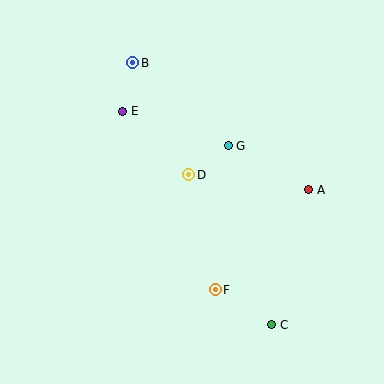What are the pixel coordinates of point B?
Point B is at (133, 63).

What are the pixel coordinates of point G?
Point G is at (228, 146).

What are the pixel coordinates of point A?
Point A is at (309, 190).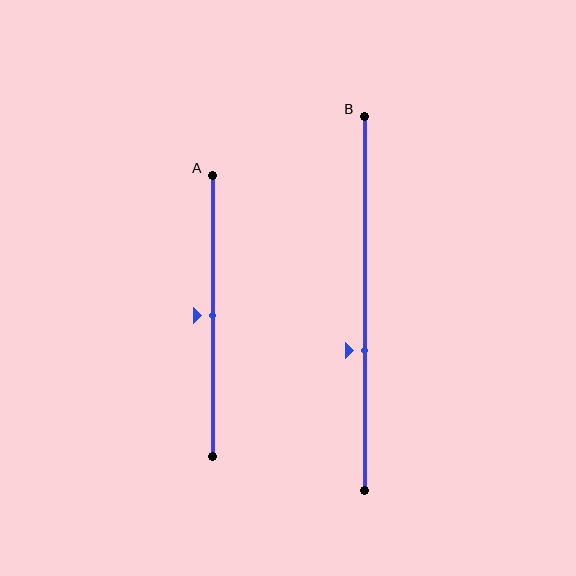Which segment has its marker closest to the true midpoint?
Segment A has its marker closest to the true midpoint.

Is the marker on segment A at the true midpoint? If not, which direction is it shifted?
Yes, the marker on segment A is at the true midpoint.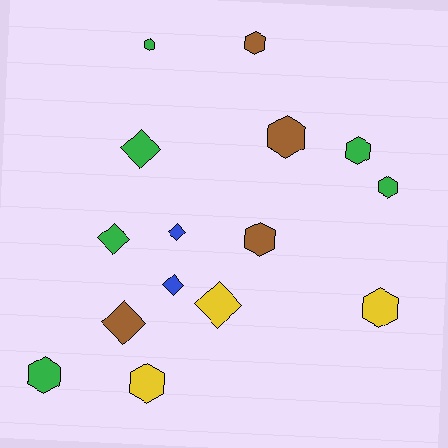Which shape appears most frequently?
Hexagon, with 9 objects.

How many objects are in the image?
There are 15 objects.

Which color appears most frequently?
Green, with 6 objects.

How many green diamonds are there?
There are 2 green diamonds.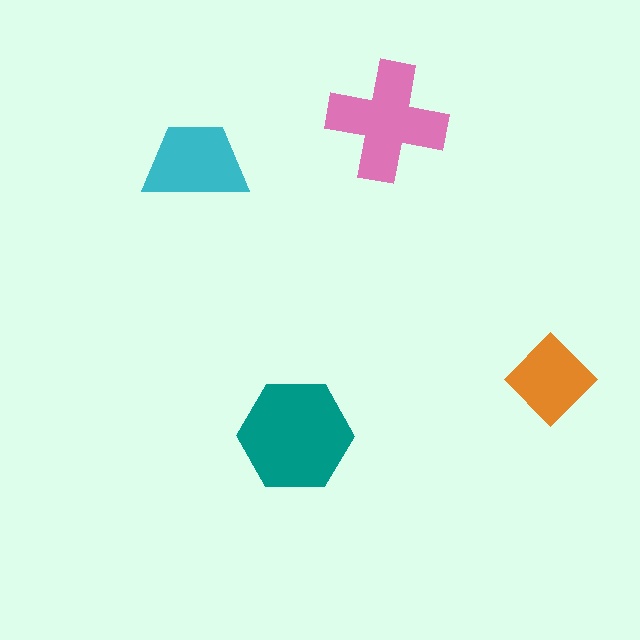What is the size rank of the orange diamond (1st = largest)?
4th.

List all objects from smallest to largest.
The orange diamond, the cyan trapezoid, the pink cross, the teal hexagon.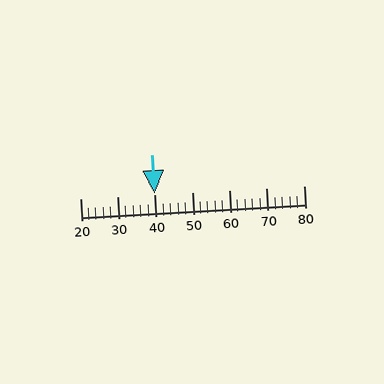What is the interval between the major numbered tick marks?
The major tick marks are spaced 10 units apart.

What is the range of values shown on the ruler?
The ruler shows values from 20 to 80.